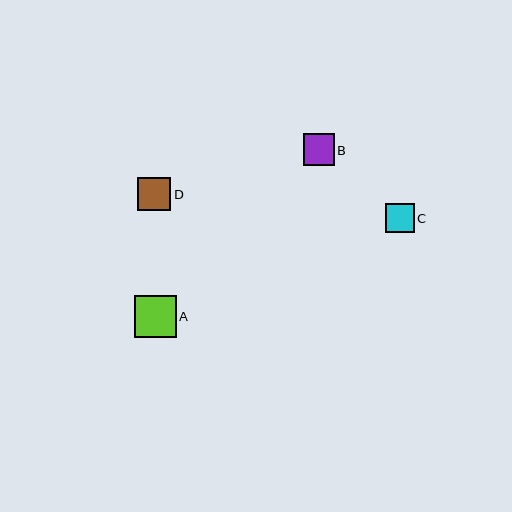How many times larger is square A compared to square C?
Square A is approximately 1.4 times the size of square C.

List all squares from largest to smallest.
From largest to smallest: A, D, B, C.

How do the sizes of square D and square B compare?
Square D and square B are approximately the same size.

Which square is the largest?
Square A is the largest with a size of approximately 42 pixels.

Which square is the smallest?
Square C is the smallest with a size of approximately 29 pixels.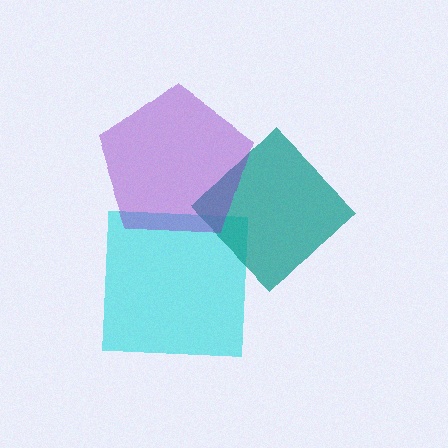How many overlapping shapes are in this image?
There are 3 overlapping shapes in the image.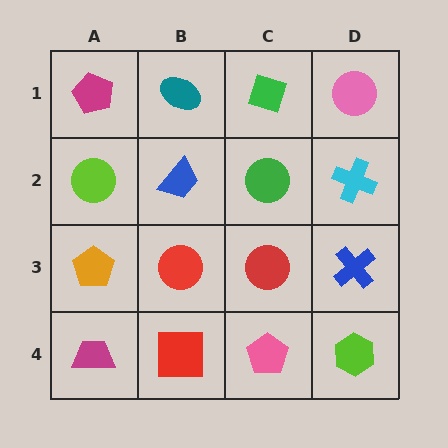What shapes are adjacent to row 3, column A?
A lime circle (row 2, column A), a magenta trapezoid (row 4, column A), a red circle (row 3, column B).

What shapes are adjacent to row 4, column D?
A blue cross (row 3, column D), a pink pentagon (row 4, column C).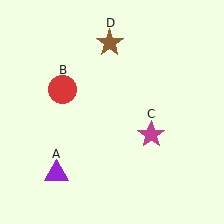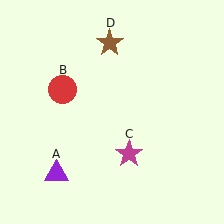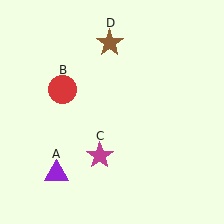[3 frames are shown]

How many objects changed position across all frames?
1 object changed position: magenta star (object C).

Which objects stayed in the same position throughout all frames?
Purple triangle (object A) and red circle (object B) and brown star (object D) remained stationary.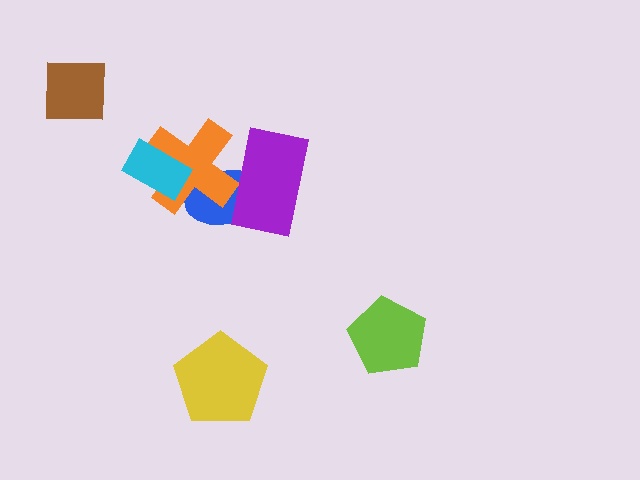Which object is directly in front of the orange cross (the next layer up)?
The purple rectangle is directly in front of the orange cross.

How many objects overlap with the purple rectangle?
2 objects overlap with the purple rectangle.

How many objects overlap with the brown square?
0 objects overlap with the brown square.